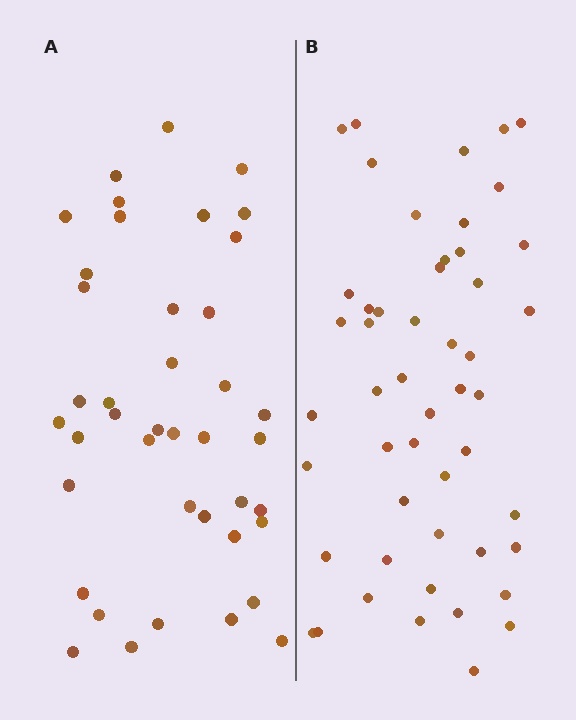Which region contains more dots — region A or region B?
Region B (the right region) has more dots.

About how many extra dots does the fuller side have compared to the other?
Region B has roughly 8 or so more dots than region A.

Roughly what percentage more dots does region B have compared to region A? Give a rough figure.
About 20% more.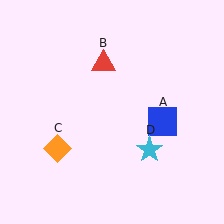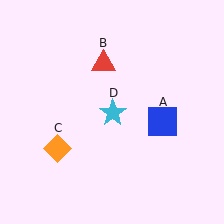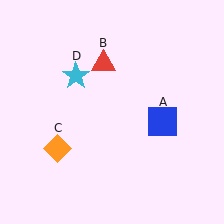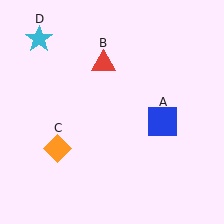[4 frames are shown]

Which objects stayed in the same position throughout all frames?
Blue square (object A) and red triangle (object B) and orange diamond (object C) remained stationary.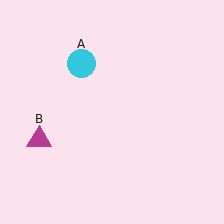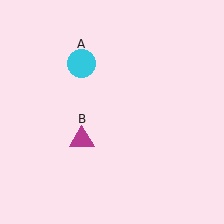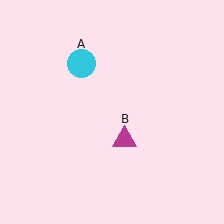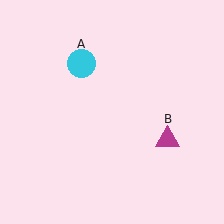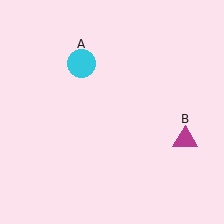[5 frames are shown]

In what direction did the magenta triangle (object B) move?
The magenta triangle (object B) moved right.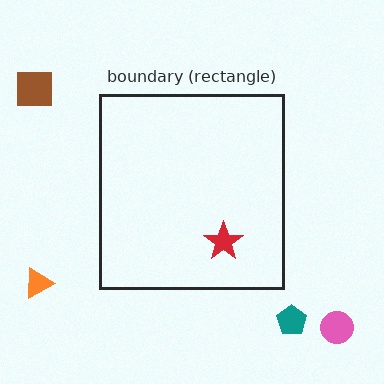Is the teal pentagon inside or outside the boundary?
Outside.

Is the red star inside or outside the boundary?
Inside.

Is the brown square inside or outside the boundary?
Outside.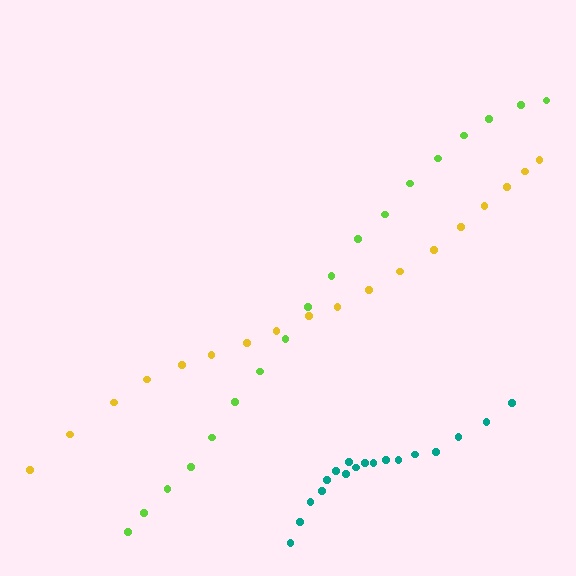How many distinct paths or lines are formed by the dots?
There are 3 distinct paths.